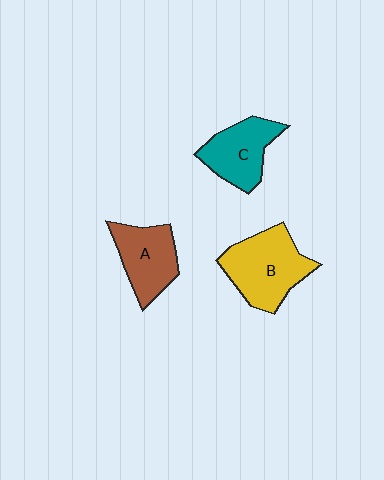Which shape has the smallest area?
Shape C (teal).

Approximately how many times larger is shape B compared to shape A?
Approximately 1.3 times.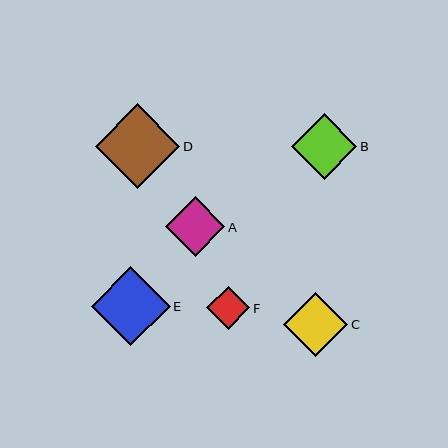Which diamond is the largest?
Diamond D is the largest with a size of approximately 85 pixels.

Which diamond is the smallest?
Diamond F is the smallest with a size of approximately 43 pixels.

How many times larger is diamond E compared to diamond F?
Diamond E is approximately 1.8 times the size of diamond F.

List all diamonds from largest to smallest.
From largest to smallest: D, E, B, C, A, F.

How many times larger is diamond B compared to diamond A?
Diamond B is approximately 1.1 times the size of diamond A.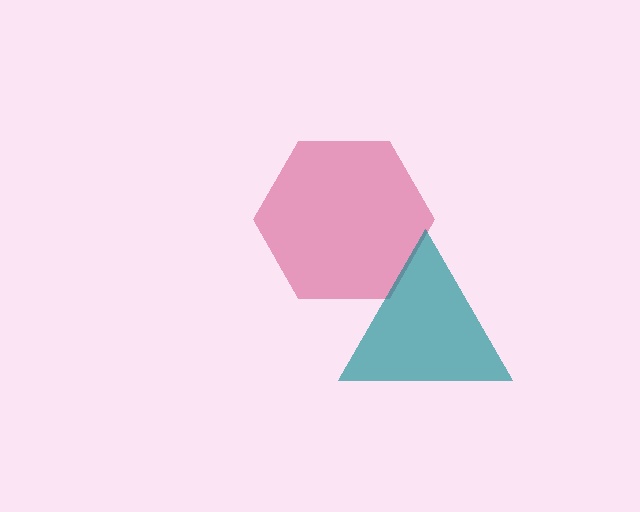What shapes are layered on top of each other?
The layered shapes are: a pink hexagon, a teal triangle.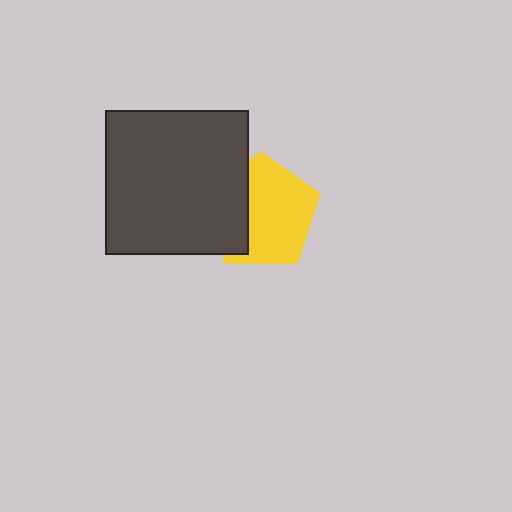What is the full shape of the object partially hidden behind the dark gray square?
The partially hidden object is a yellow pentagon.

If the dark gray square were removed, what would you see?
You would see the complete yellow pentagon.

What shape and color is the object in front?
The object in front is a dark gray square.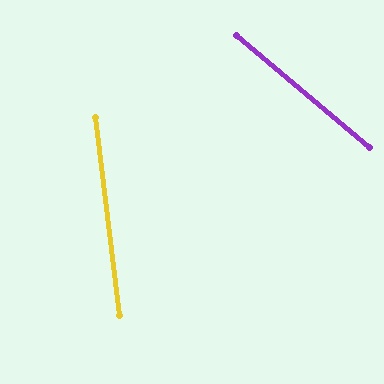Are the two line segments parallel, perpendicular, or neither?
Neither parallel nor perpendicular — they differ by about 43°.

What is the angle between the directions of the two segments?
Approximately 43 degrees.